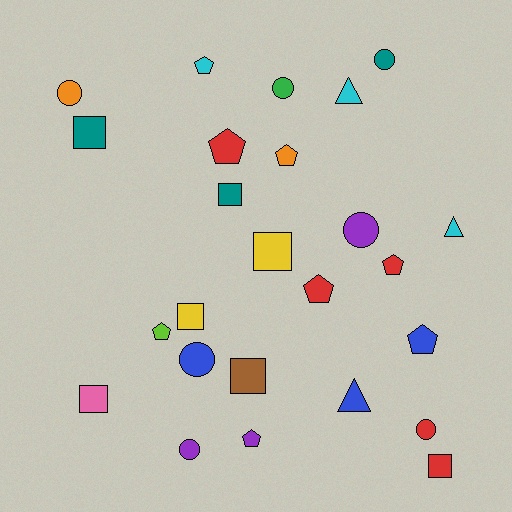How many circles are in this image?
There are 7 circles.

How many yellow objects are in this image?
There are 2 yellow objects.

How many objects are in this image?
There are 25 objects.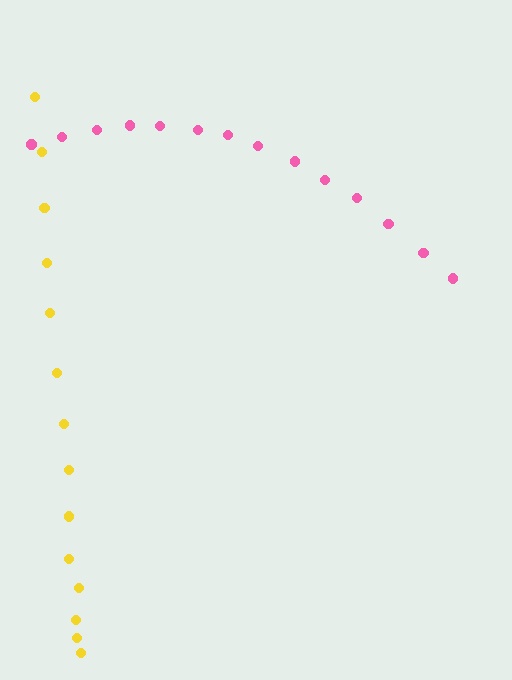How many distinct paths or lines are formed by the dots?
There are 2 distinct paths.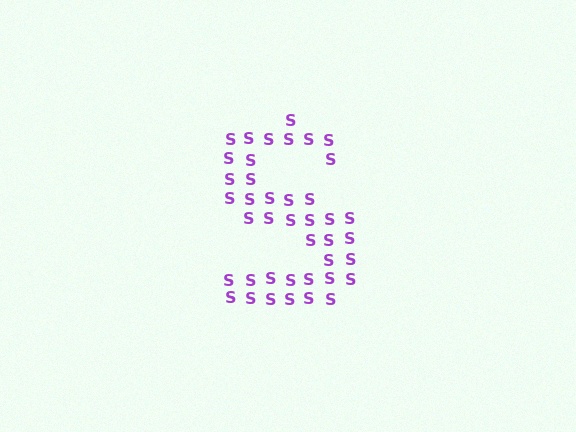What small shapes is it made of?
It is made of small letter S's.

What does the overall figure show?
The overall figure shows the letter S.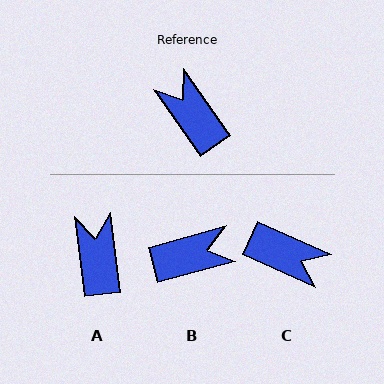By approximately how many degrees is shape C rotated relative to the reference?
Approximately 149 degrees clockwise.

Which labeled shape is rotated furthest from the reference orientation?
C, about 149 degrees away.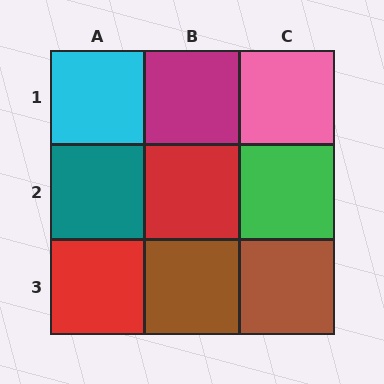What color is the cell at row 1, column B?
Magenta.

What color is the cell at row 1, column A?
Cyan.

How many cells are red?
2 cells are red.